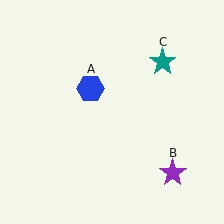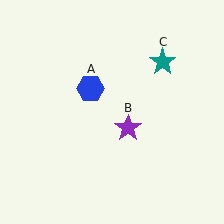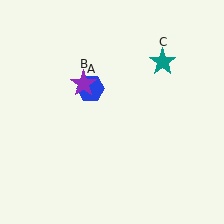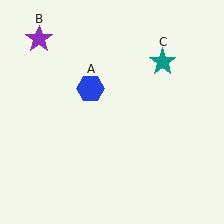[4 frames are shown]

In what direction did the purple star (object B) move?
The purple star (object B) moved up and to the left.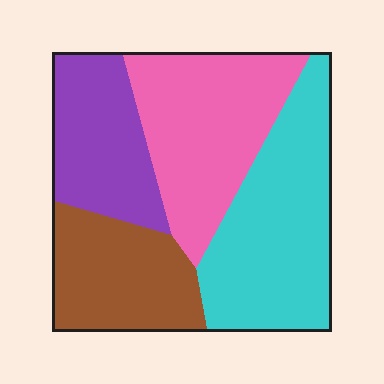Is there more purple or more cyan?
Cyan.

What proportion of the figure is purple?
Purple covers 19% of the figure.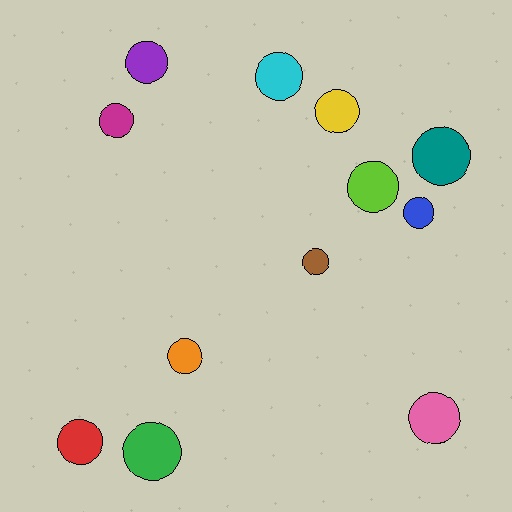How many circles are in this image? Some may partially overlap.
There are 12 circles.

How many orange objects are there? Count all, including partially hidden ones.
There is 1 orange object.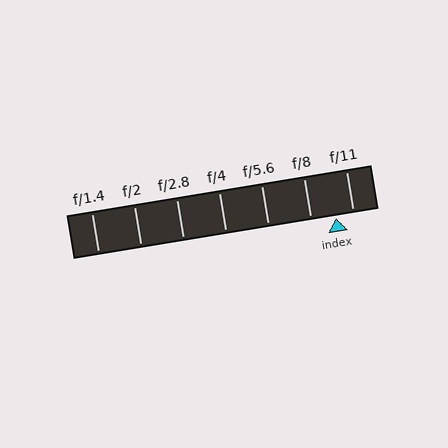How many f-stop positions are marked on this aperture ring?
There are 7 f-stop positions marked.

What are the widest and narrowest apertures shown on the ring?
The widest aperture shown is f/1.4 and the narrowest is f/11.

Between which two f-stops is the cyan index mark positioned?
The index mark is between f/8 and f/11.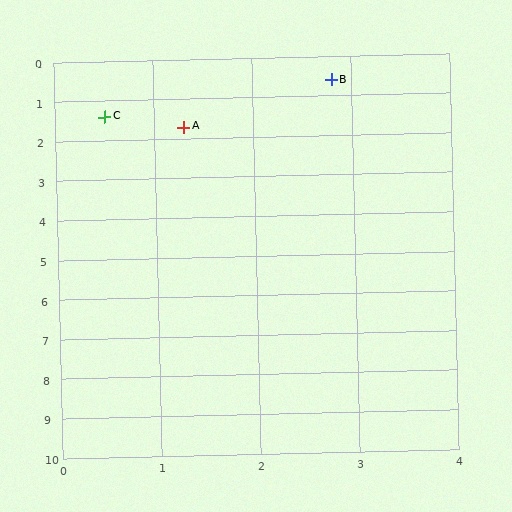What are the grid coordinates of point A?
Point A is at approximately (1.3, 1.7).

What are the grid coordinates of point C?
Point C is at approximately (0.5, 1.4).